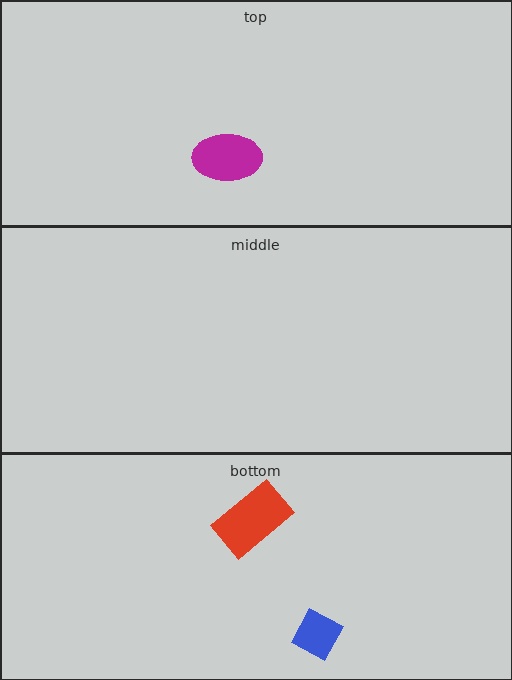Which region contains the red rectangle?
The bottom region.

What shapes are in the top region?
The magenta ellipse.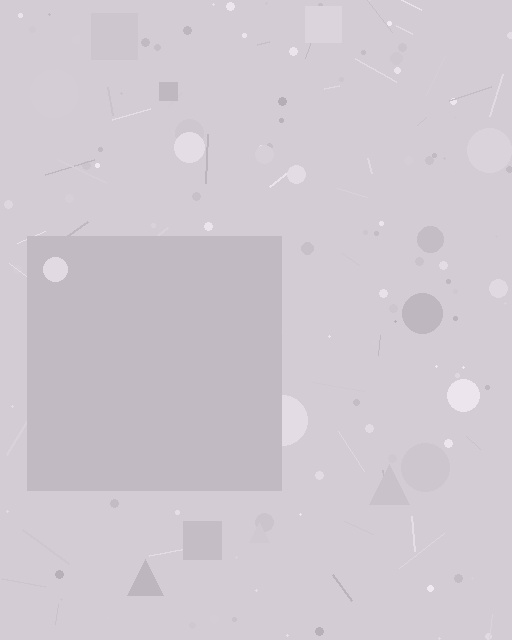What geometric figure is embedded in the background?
A square is embedded in the background.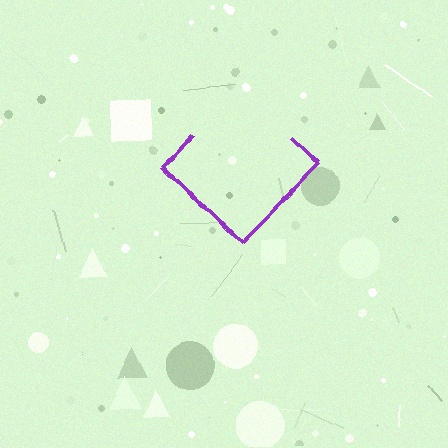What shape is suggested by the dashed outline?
The dashed outline suggests a diamond.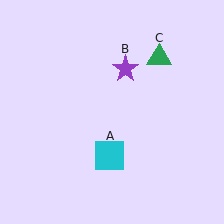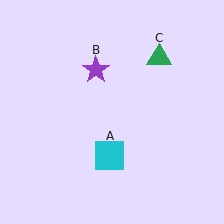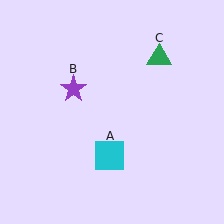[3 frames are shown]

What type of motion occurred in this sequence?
The purple star (object B) rotated counterclockwise around the center of the scene.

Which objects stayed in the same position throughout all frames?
Cyan square (object A) and green triangle (object C) remained stationary.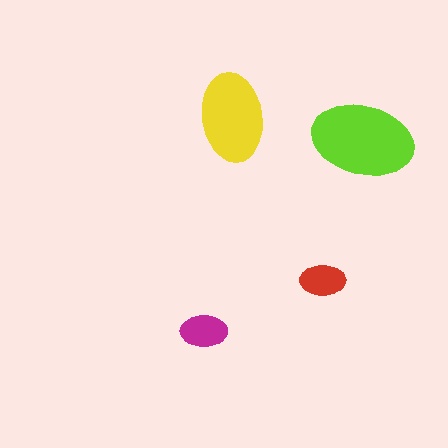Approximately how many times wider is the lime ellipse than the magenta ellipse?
About 2 times wider.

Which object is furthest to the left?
The magenta ellipse is leftmost.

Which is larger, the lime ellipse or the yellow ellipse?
The lime one.